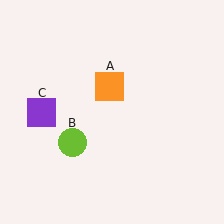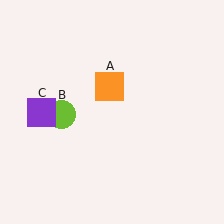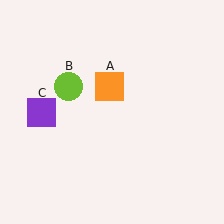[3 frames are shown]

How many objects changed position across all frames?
1 object changed position: lime circle (object B).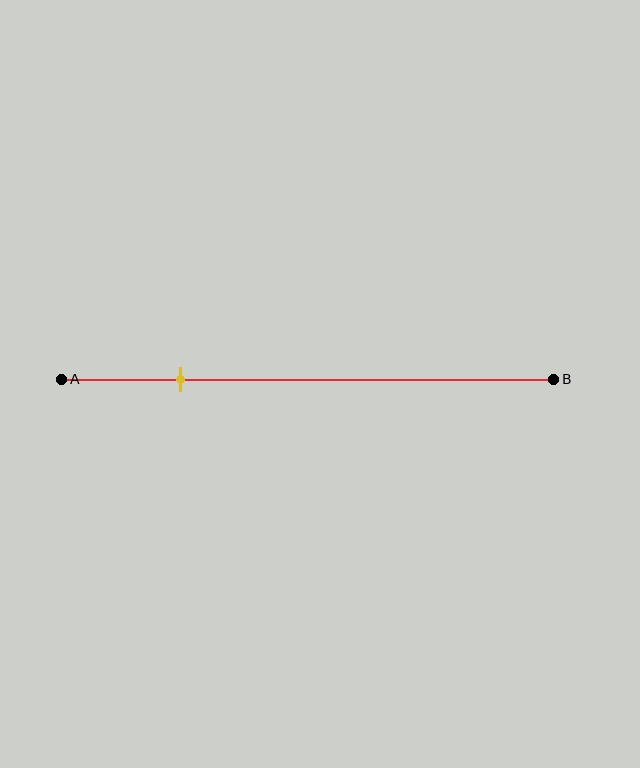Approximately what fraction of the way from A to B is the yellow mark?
The yellow mark is approximately 25% of the way from A to B.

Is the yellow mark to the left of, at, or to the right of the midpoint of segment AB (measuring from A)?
The yellow mark is to the left of the midpoint of segment AB.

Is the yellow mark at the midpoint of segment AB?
No, the mark is at about 25% from A, not at the 50% midpoint.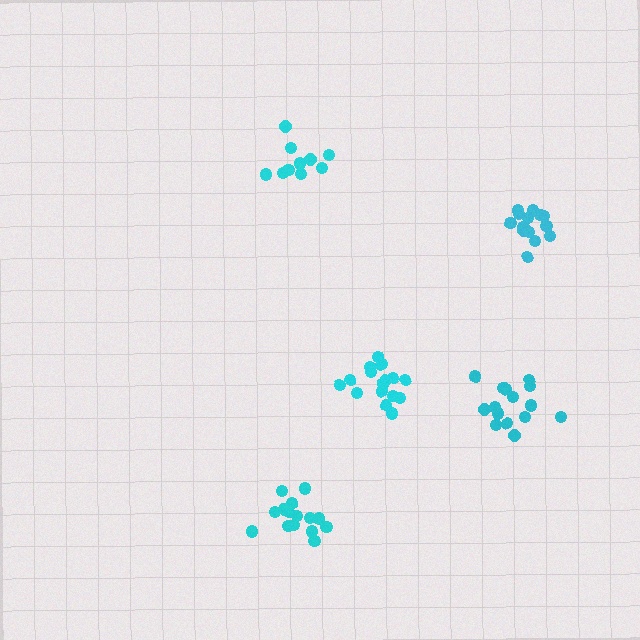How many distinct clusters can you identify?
There are 5 distinct clusters.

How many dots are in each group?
Group 1: 10 dots, Group 2: 15 dots, Group 3: 14 dots, Group 4: 16 dots, Group 5: 15 dots (70 total).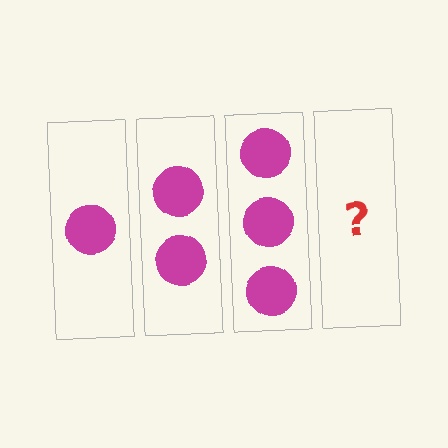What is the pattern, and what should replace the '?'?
The pattern is that each step adds one more circle. The '?' should be 4 circles.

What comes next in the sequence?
The next element should be 4 circles.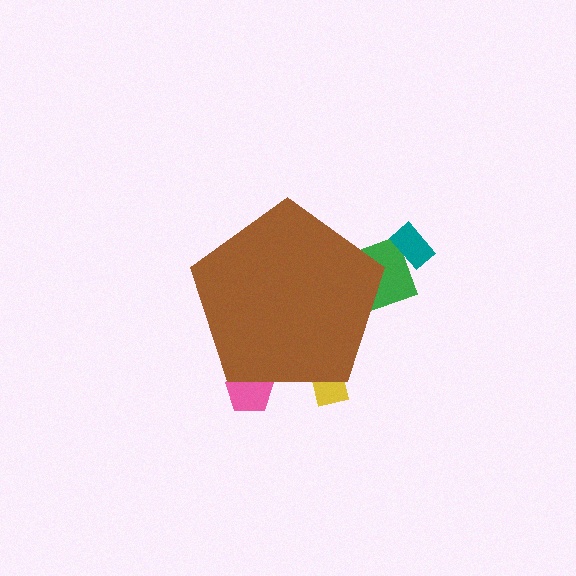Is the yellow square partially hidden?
Yes, the yellow square is partially hidden behind the brown pentagon.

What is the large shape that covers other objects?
A brown pentagon.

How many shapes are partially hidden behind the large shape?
3 shapes are partially hidden.